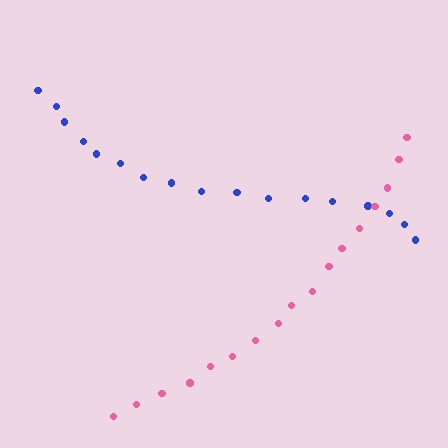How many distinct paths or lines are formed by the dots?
There are 2 distinct paths.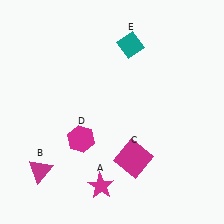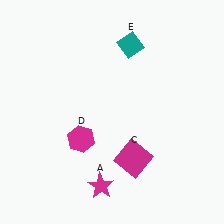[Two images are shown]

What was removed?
The magenta triangle (B) was removed in Image 2.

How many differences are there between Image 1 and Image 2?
There is 1 difference between the two images.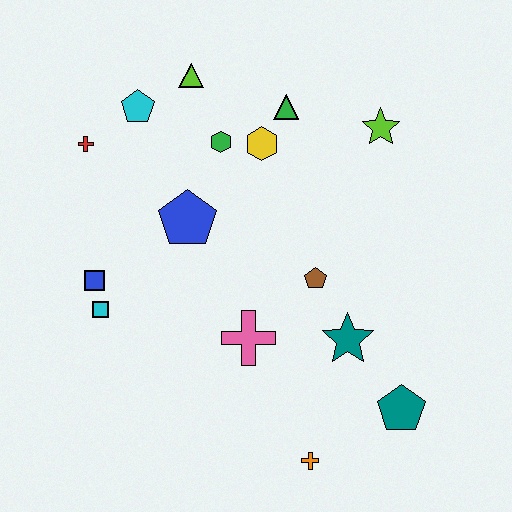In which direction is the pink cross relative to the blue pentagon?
The pink cross is below the blue pentagon.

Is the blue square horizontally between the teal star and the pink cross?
No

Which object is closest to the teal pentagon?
The teal star is closest to the teal pentagon.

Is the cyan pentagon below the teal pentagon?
No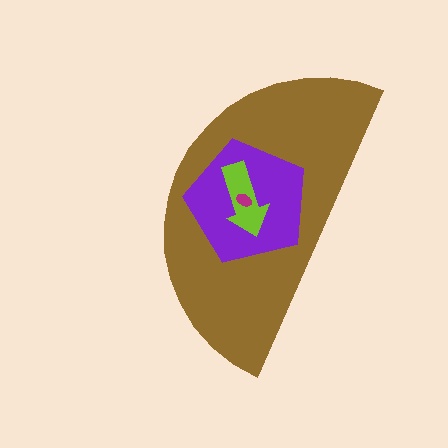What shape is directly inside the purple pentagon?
The lime arrow.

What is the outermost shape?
The brown semicircle.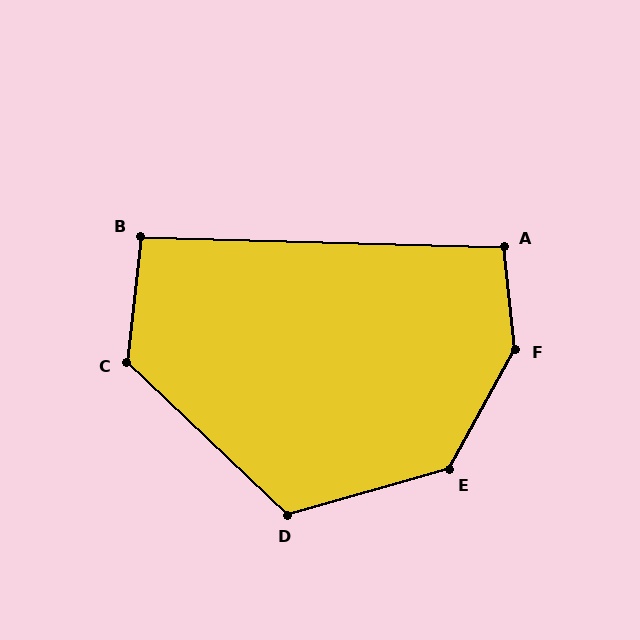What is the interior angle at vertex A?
Approximately 98 degrees (obtuse).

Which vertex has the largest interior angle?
F, at approximately 145 degrees.